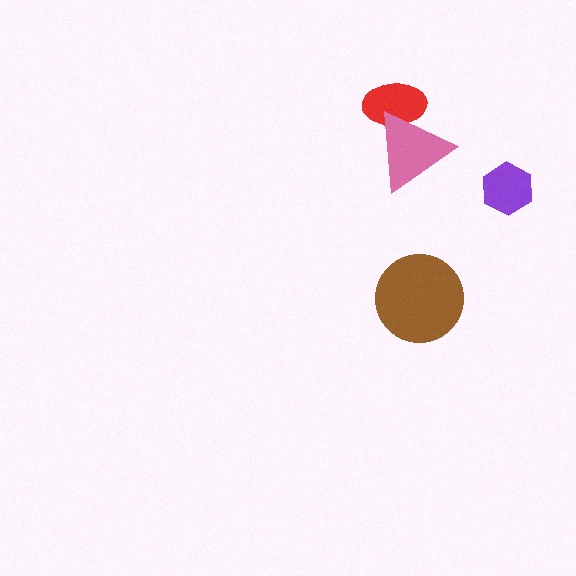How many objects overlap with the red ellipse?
1 object overlaps with the red ellipse.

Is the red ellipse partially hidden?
Yes, it is partially covered by another shape.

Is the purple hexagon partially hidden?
No, no other shape covers it.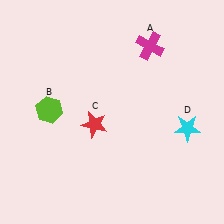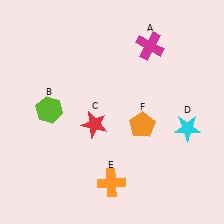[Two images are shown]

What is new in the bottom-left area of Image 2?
An orange cross (E) was added in the bottom-left area of Image 2.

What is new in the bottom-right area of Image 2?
An orange pentagon (F) was added in the bottom-right area of Image 2.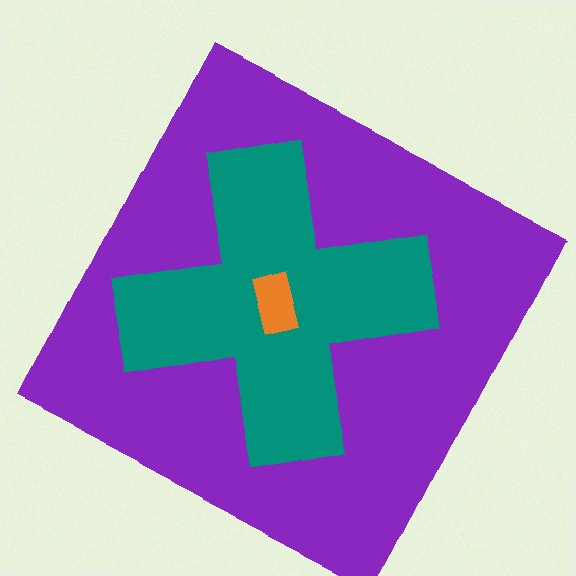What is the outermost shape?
The purple square.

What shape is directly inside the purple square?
The teal cross.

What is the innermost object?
The orange rectangle.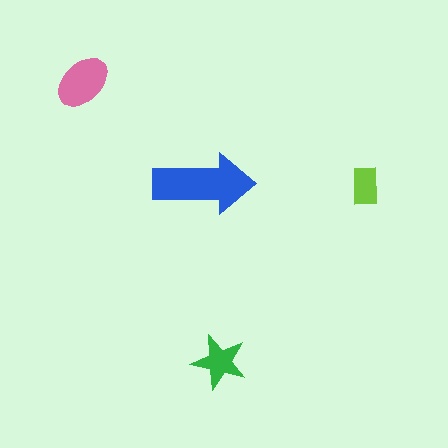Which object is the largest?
The blue arrow.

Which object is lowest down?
The green star is bottommost.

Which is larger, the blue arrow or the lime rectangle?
The blue arrow.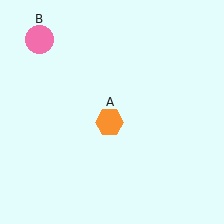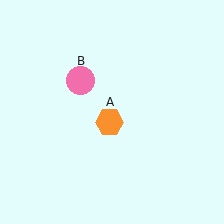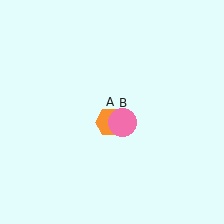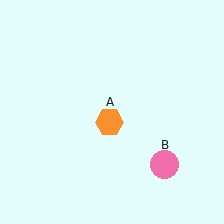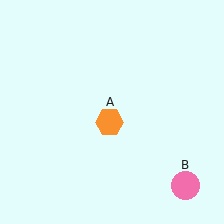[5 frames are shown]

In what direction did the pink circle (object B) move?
The pink circle (object B) moved down and to the right.